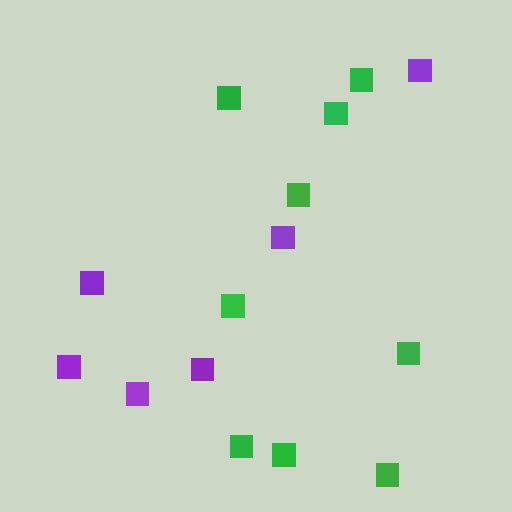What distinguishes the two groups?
There are 2 groups: one group of purple squares (6) and one group of green squares (9).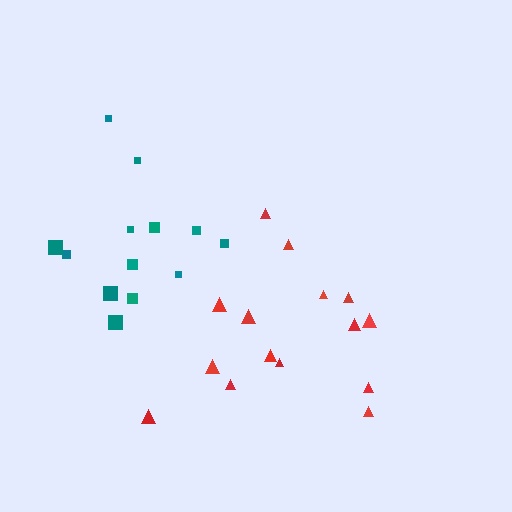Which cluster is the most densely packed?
Red.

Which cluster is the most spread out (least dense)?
Teal.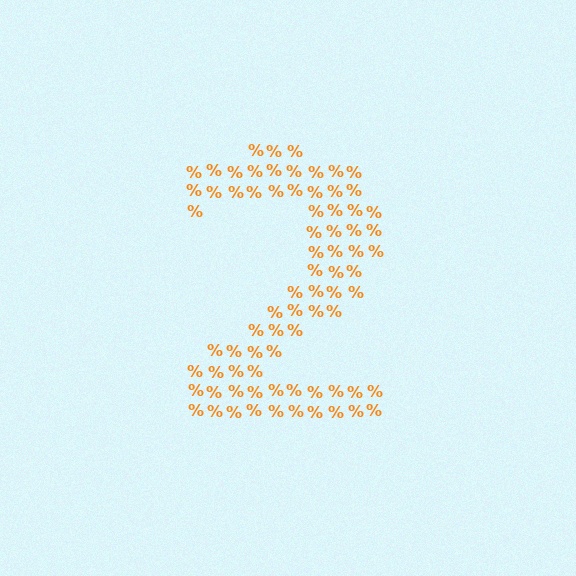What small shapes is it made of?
It is made of small percent signs.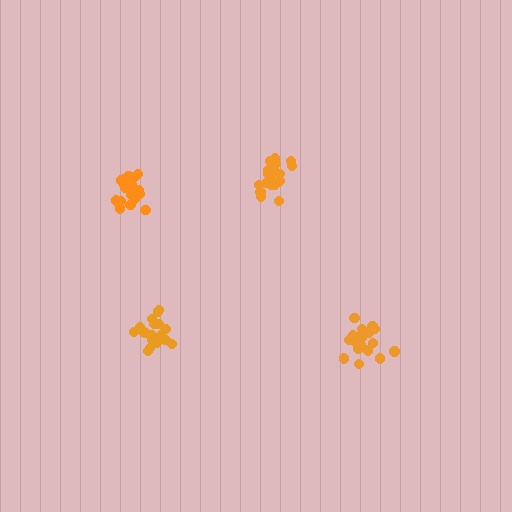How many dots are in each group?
Group 1: 18 dots, Group 2: 21 dots, Group 3: 21 dots, Group 4: 19 dots (79 total).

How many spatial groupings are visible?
There are 4 spatial groupings.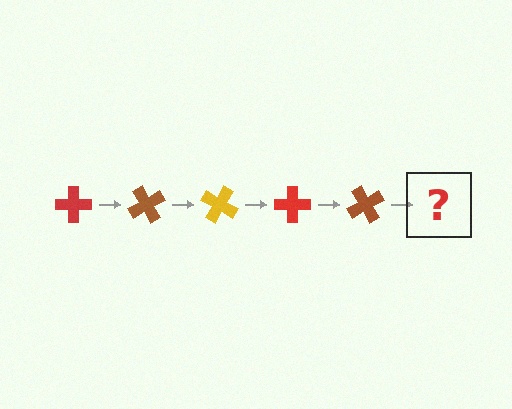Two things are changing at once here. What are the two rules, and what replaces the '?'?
The two rules are that it rotates 60 degrees each step and the color cycles through red, brown, and yellow. The '?' should be a yellow cross, rotated 300 degrees from the start.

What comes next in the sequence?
The next element should be a yellow cross, rotated 300 degrees from the start.